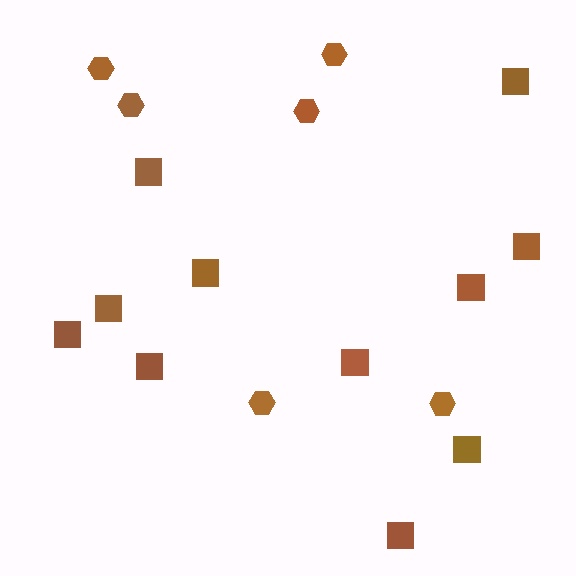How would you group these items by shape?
There are 2 groups: one group of squares (11) and one group of hexagons (6).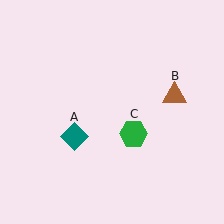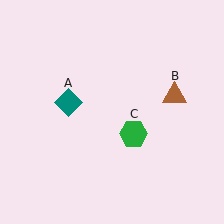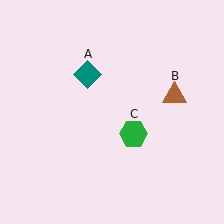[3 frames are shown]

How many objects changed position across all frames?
1 object changed position: teal diamond (object A).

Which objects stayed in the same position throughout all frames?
Brown triangle (object B) and green hexagon (object C) remained stationary.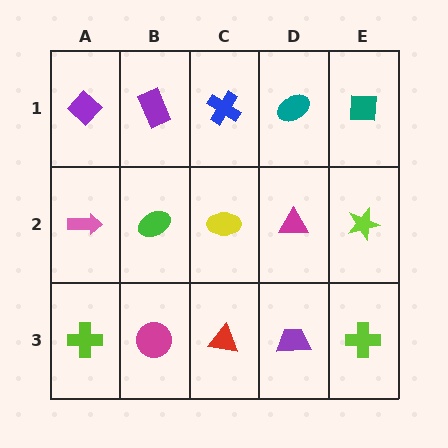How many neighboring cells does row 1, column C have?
3.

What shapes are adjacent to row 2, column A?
A purple diamond (row 1, column A), a lime cross (row 3, column A), a green ellipse (row 2, column B).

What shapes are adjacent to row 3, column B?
A green ellipse (row 2, column B), a lime cross (row 3, column A), a red triangle (row 3, column C).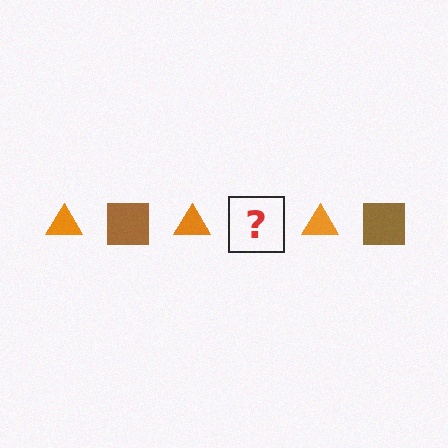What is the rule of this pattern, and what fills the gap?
The rule is that the pattern alternates between orange triangle and brown square. The gap should be filled with a brown square.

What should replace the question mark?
The question mark should be replaced with a brown square.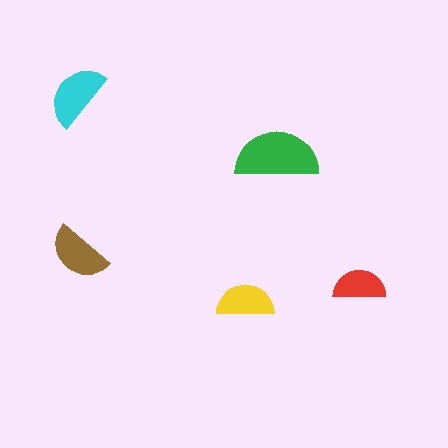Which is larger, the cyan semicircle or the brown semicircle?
The cyan one.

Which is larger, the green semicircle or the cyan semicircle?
The green one.